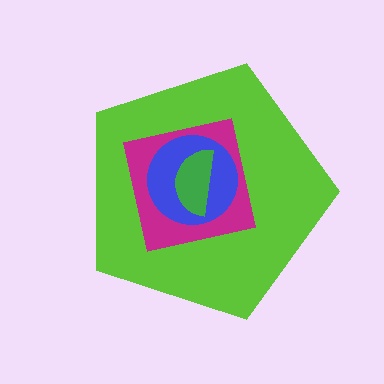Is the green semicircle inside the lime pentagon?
Yes.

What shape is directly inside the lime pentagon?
The magenta square.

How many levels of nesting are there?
4.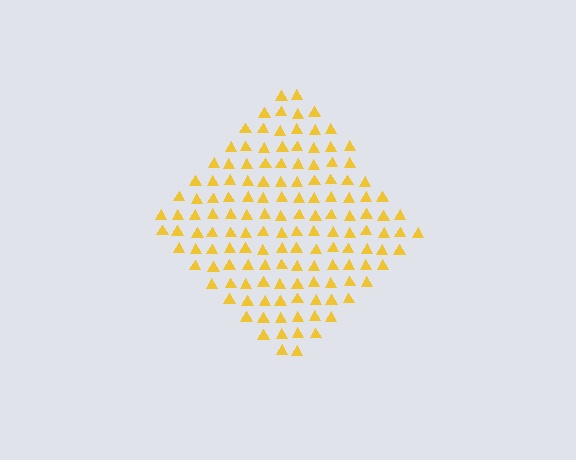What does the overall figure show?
The overall figure shows a diamond.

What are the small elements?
The small elements are triangles.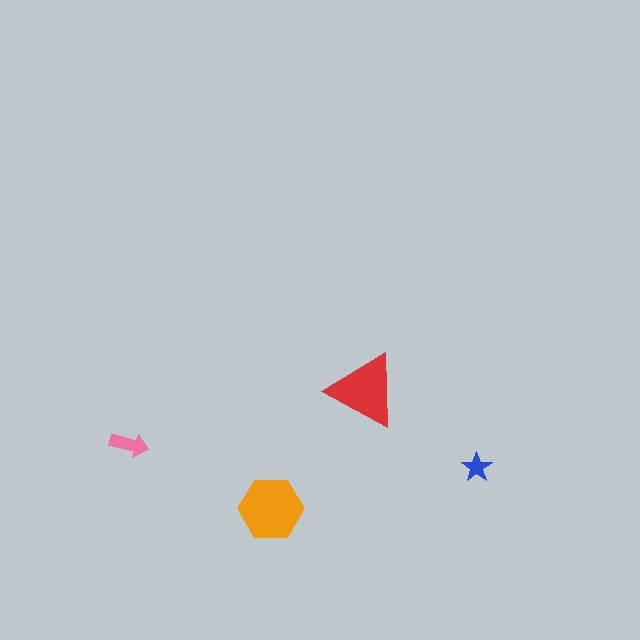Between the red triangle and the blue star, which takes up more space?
The red triangle.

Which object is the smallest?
The blue star.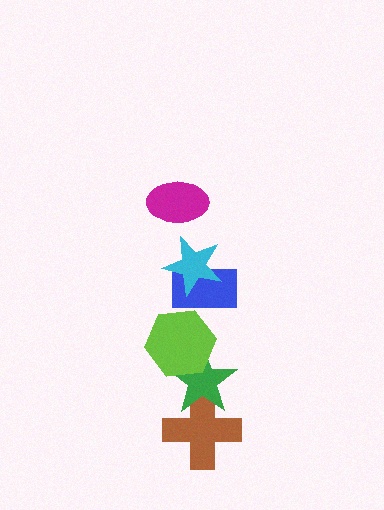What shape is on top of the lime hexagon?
The blue rectangle is on top of the lime hexagon.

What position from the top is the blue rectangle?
The blue rectangle is 3rd from the top.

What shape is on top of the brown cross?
The green star is on top of the brown cross.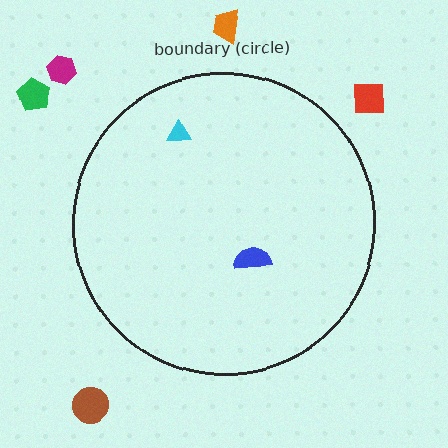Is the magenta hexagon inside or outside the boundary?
Outside.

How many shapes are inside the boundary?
2 inside, 5 outside.